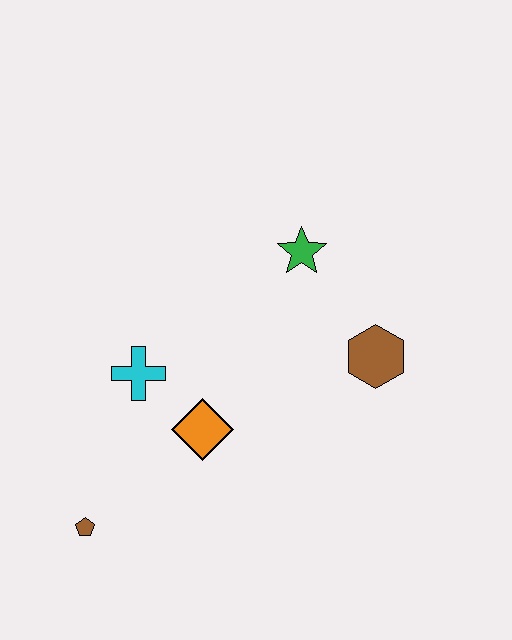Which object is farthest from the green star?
The brown pentagon is farthest from the green star.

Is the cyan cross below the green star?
Yes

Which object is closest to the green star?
The brown hexagon is closest to the green star.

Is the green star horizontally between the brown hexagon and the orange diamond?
Yes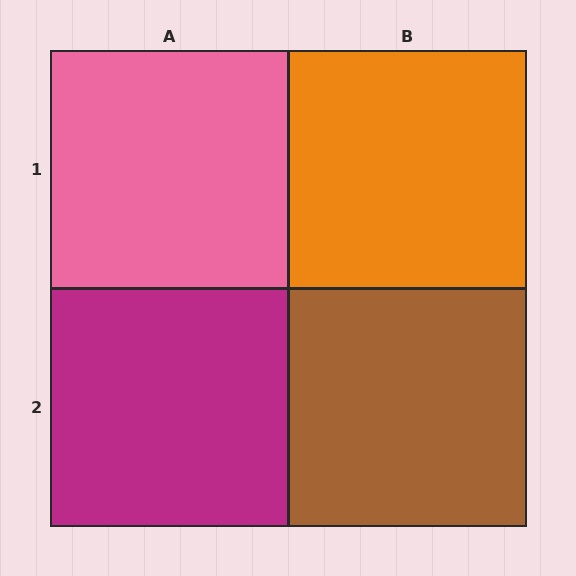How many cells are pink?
1 cell is pink.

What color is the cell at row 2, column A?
Magenta.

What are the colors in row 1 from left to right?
Pink, orange.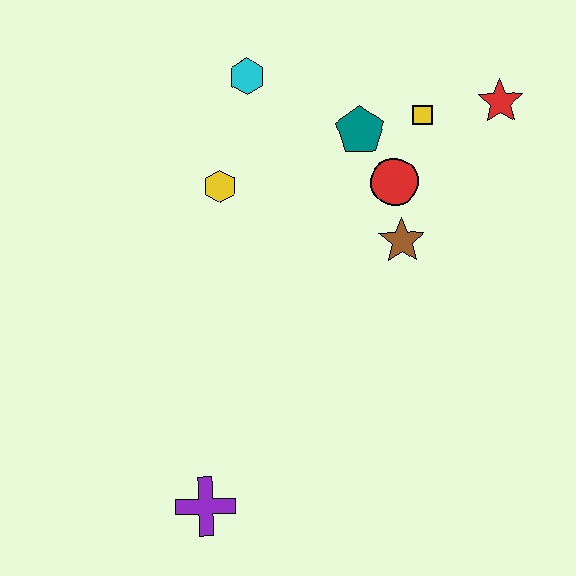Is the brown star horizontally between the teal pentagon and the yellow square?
Yes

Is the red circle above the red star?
No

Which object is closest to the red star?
The yellow square is closest to the red star.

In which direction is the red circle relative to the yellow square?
The red circle is below the yellow square.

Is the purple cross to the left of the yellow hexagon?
Yes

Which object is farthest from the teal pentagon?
The purple cross is farthest from the teal pentagon.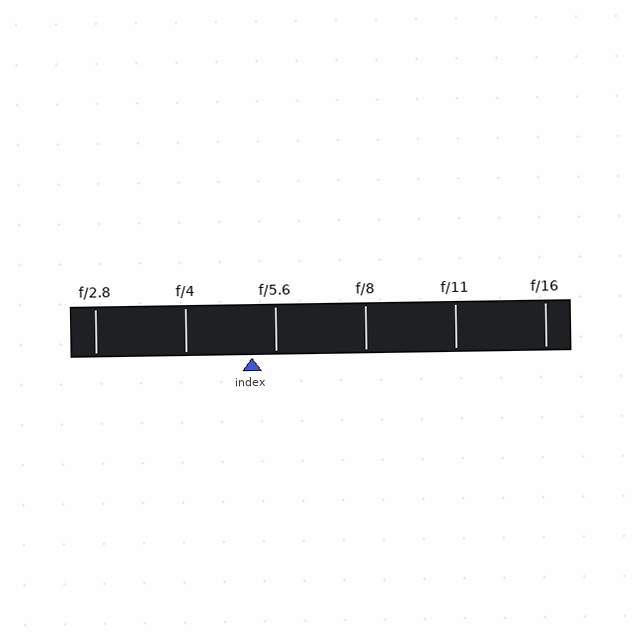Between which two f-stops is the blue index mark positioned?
The index mark is between f/4 and f/5.6.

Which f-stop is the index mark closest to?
The index mark is closest to f/5.6.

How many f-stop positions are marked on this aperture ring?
There are 6 f-stop positions marked.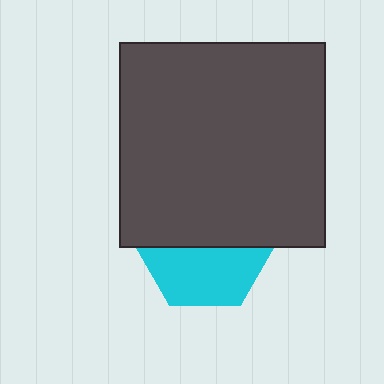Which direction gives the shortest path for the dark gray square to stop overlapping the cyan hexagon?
Moving up gives the shortest separation.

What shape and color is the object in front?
The object in front is a dark gray square.